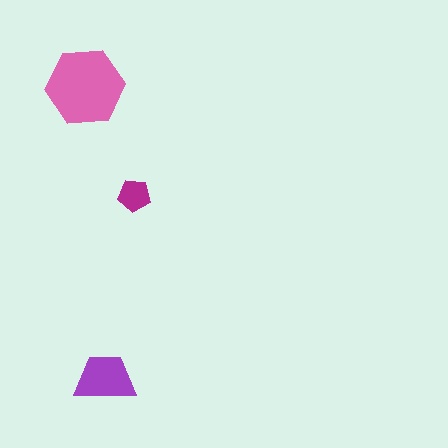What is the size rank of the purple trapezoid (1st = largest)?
2nd.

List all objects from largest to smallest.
The pink hexagon, the purple trapezoid, the magenta pentagon.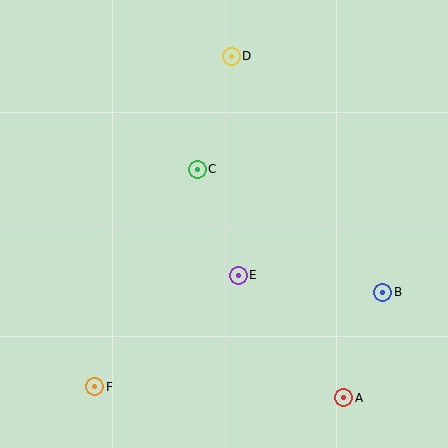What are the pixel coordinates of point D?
Point D is at (231, 56).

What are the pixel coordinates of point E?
Point E is at (238, 275).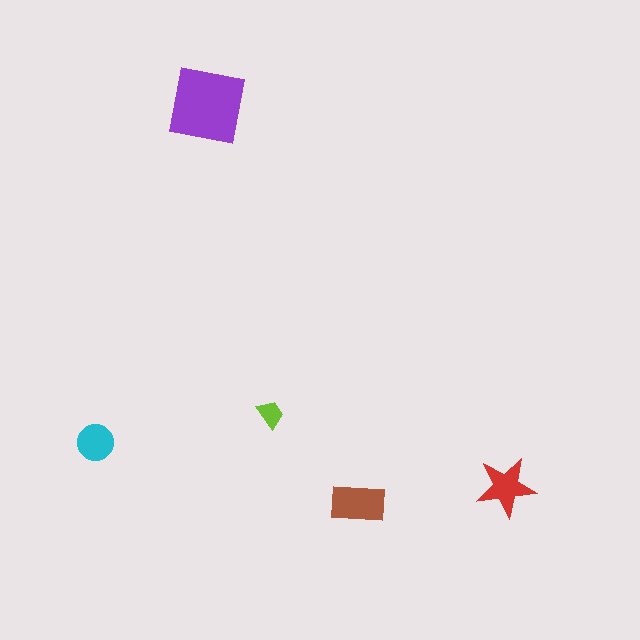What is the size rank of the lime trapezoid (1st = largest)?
5th.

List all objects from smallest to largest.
The lime trapezoid, the cyan circle, the red star, the brown rectangle, the purple square.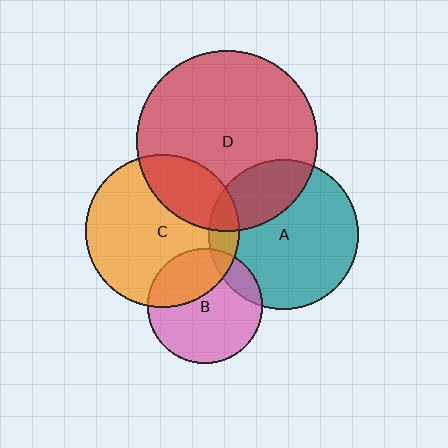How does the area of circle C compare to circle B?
Approximately 1.8 times.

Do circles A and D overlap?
Yes.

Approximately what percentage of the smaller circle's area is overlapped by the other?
Approximately 25%.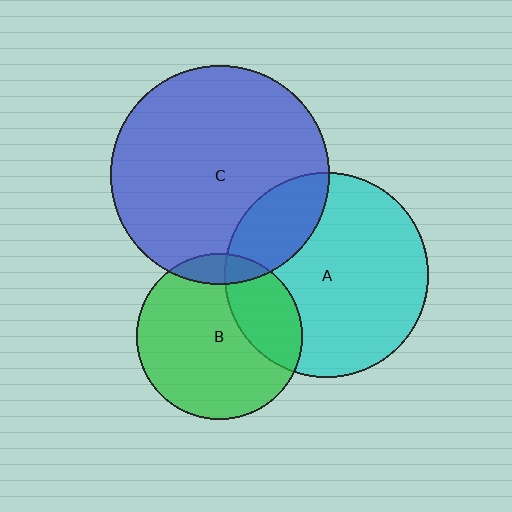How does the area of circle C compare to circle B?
Approximately 1.8 times.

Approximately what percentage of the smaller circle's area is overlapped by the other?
Approximately 20%.